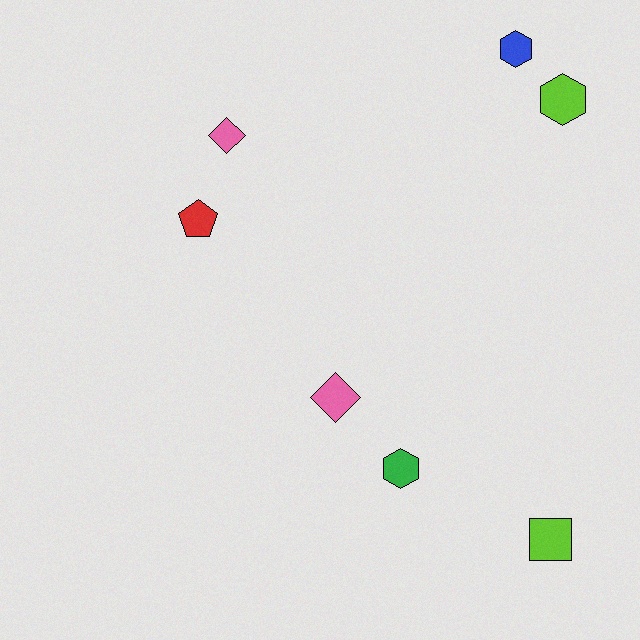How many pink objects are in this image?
There are 2 pink objects.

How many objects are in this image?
There are 7 objects.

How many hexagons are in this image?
There are 3 hexagons.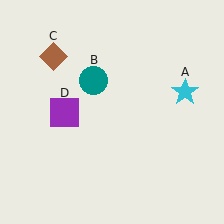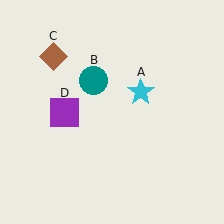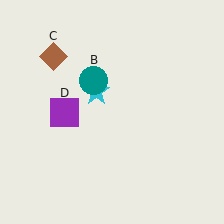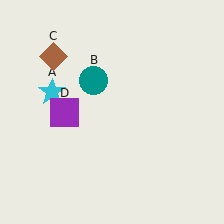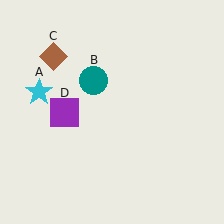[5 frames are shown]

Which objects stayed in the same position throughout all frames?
Teal circle (object B) and brown diamond (object C) and purple square (object D) remained stationary.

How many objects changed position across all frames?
1 object changed position: cyan star (object A).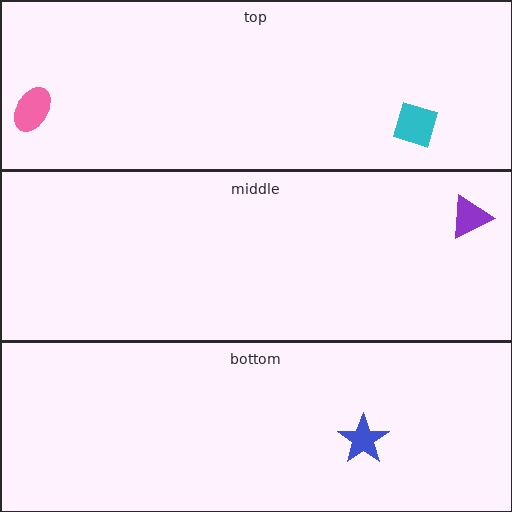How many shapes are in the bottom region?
1.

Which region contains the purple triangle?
The middle region.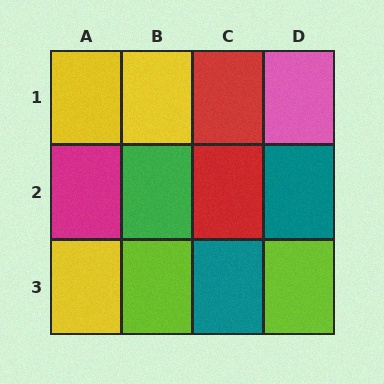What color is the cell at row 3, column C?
Teal.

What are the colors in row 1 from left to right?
Yellow, yellow, red, pink.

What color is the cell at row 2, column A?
Magenta.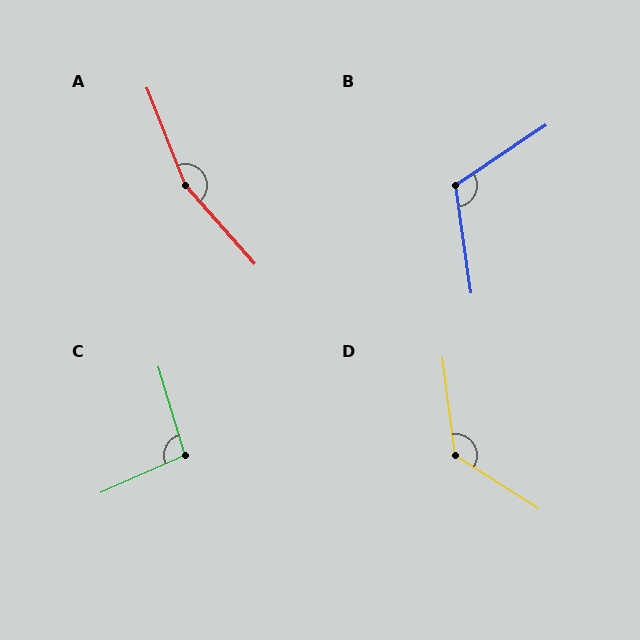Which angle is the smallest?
C, at approximately 98 degrees.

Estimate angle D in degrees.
Approximately 130 degrees.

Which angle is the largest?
A, at approximately 160 degrees.